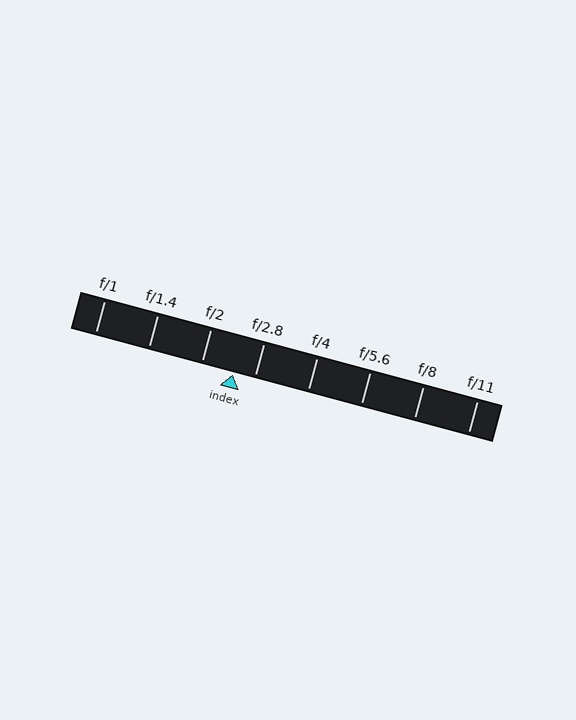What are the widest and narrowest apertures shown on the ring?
The widest aperture shown is f/1 and the narrowest is f/11.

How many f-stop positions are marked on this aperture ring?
There are 8 f-stop positions marked.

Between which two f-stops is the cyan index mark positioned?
The index mark is between f/2 and f/2.8.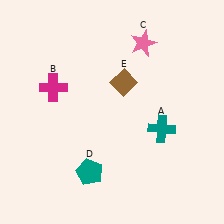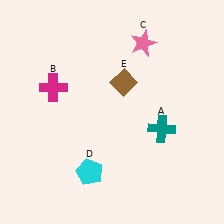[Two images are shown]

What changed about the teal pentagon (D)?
In Image 1, D is teal. In Image 2, it changed to cyan.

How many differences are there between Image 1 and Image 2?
There is 1 difference between the two images.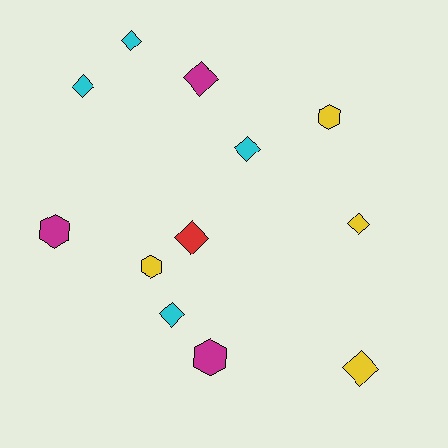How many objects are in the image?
There are 12 objects.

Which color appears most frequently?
Cyan, with 4 objects.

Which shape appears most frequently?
Diamond, with 8 objects.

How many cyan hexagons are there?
There are no cyan hexagons.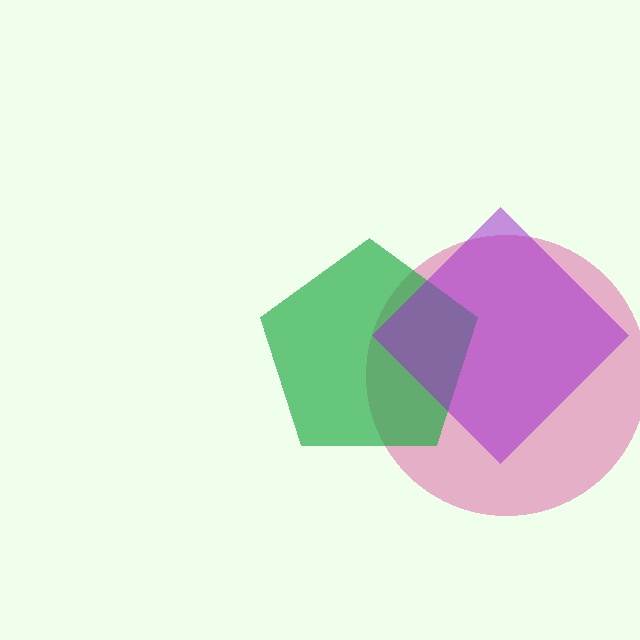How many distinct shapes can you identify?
There are 3 distinct shapes: a pink circle, a green pentagon, a purple diamond.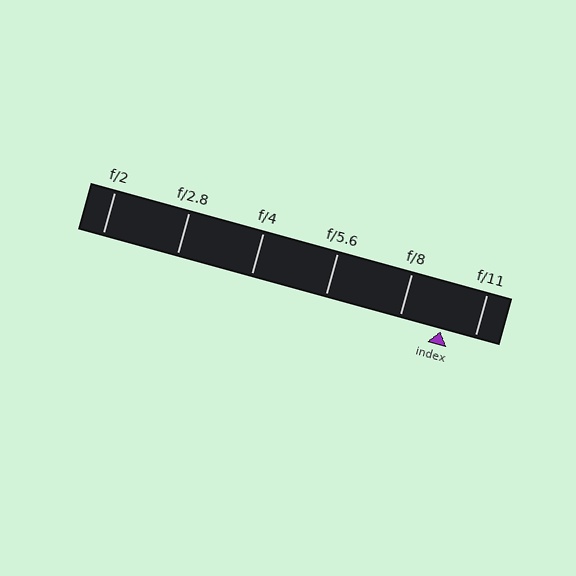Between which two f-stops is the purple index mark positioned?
The index mark is between f/8 and f/11.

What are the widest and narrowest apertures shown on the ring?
The widest aperture shown is f/2 and the narrowest is f/11.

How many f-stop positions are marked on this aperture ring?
There are 6 f-stop positions marked.